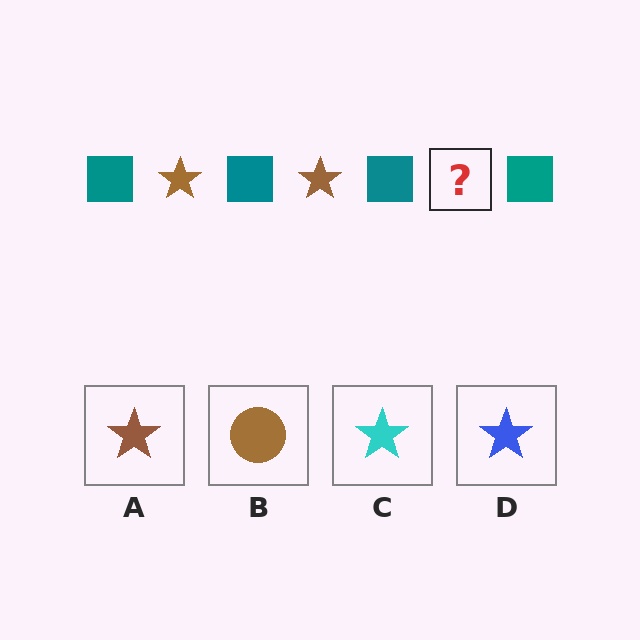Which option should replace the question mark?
Option A.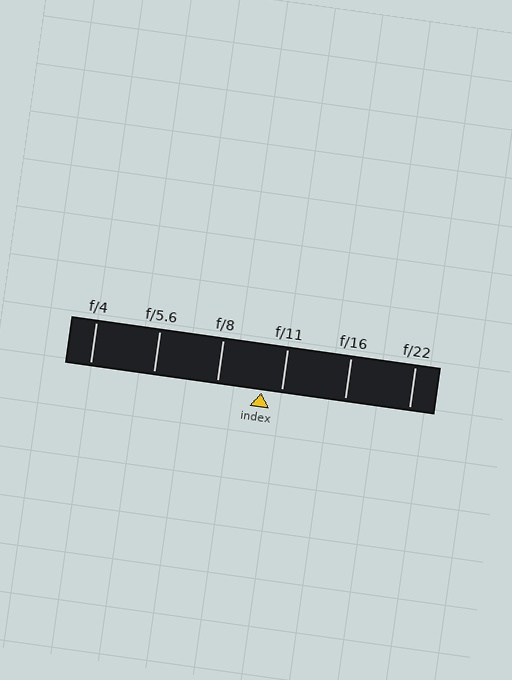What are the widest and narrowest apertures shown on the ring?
The widest aperture shown is f/4 and the narrowest is f/22.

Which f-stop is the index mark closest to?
The index mark is closest to f/11.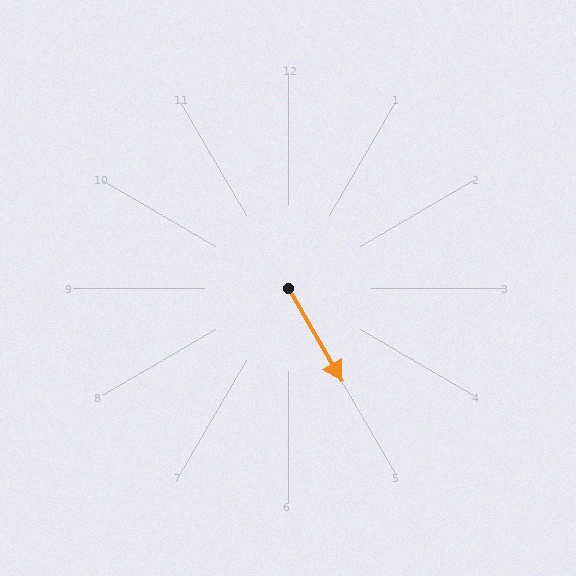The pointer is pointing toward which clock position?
Roughly 5 o'clock.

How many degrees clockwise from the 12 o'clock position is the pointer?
Approximately 150 degrees.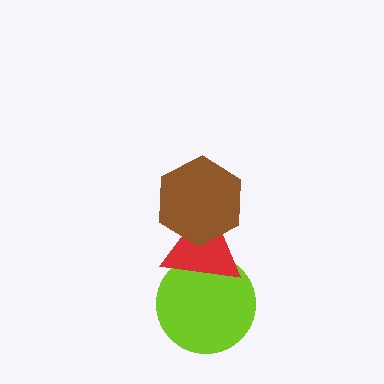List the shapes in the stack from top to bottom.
From top to bottom: the brown hexagon, the red triangle, the lime circle.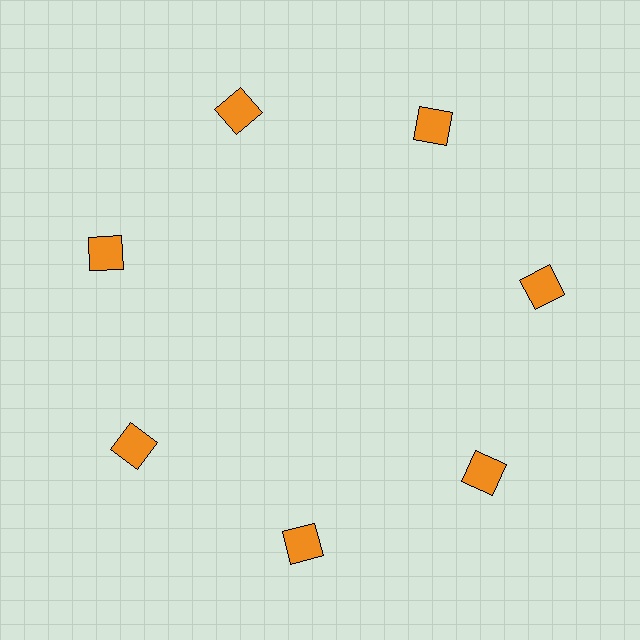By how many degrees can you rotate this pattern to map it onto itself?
The pattern maps onto itself every 51 degrees of rotation.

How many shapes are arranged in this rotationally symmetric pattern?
There are 7 shapes, arranged in 7 groups of 1.